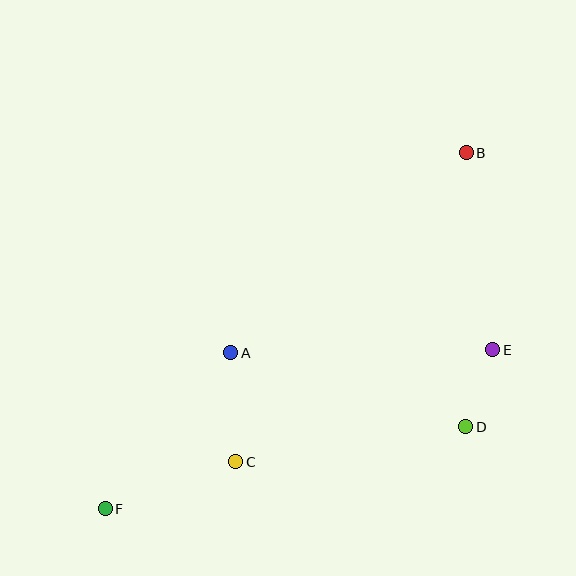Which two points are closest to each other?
Points D and E are closest to each other.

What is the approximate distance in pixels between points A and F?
The distance between A and F is approximately 200 pixels.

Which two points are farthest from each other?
Points B and F are farthest from each other.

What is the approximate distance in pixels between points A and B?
The distance between A and B is approximately 309 pixels.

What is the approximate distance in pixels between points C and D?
The distance between C and D is approximately 233 pixels.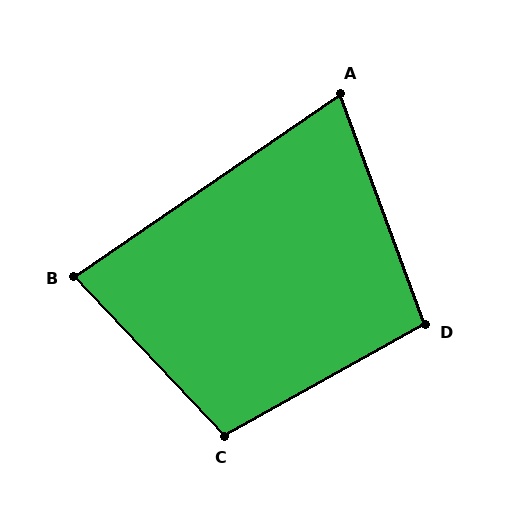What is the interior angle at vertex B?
Approximately 81 degrees (acute).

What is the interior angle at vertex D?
Approximately 99 degrees (obtuse).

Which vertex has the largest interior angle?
C, at approximately 104 degrees.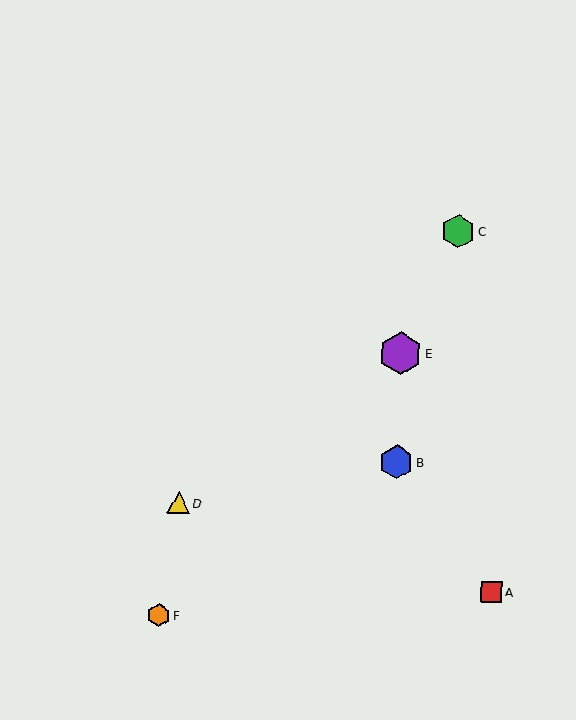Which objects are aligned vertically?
Objects B, E are aligned vertically.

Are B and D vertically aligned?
No, B is at x≈397 and D is at x≈179.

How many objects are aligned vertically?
2 objects (B, E) are aligned vertically.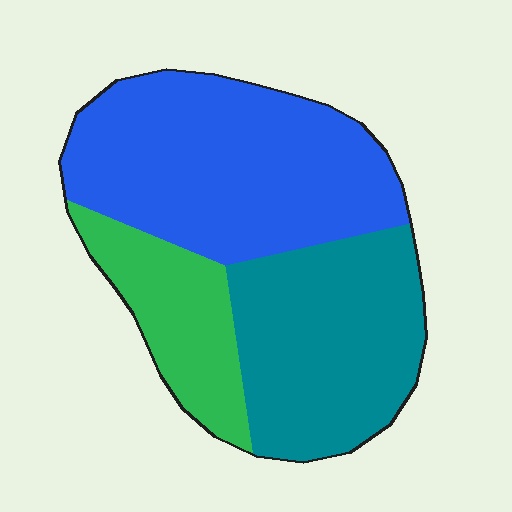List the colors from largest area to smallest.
From largest to smallest: blue, teal, green.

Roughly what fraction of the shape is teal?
Teal takes up about one third (1/3) of the shape.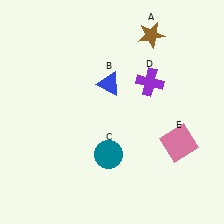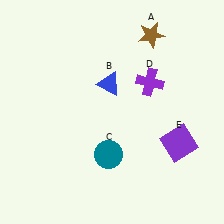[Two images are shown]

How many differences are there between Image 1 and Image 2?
There is 1 difference between the two images.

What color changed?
The square (E) changed from pink in Image 1 to purple in Image 2.